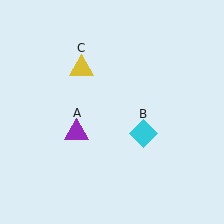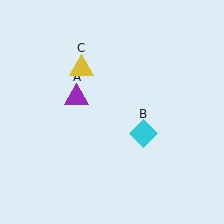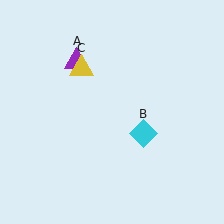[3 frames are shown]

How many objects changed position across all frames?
1 object changed position: purple triangle (object A).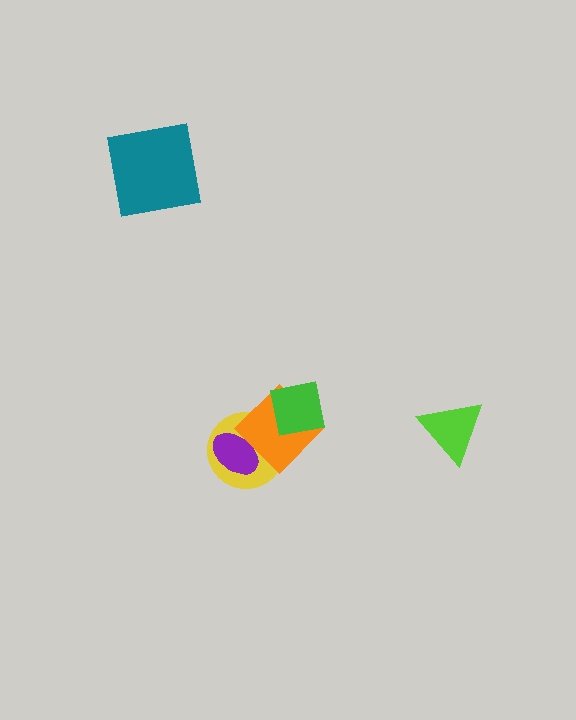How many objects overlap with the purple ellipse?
2 objects overlap with the purple ellipse.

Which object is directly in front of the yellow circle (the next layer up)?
The purple ellipse is directly in front of the yellow circle.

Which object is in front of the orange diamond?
The green square is in front of the orange diamond.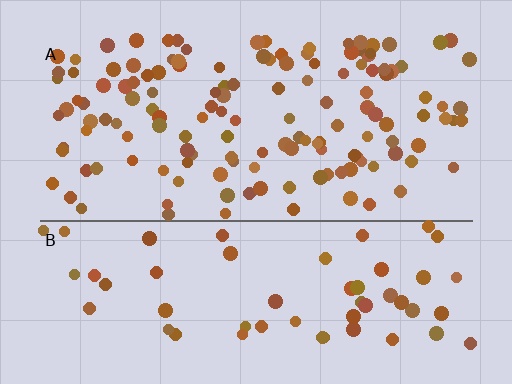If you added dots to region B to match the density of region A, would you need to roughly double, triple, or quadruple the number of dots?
Approximately double.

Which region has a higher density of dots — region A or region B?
A (the top).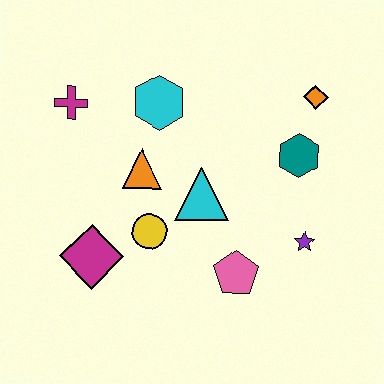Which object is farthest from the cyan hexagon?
The purple star is farthest from the cyan hexagon.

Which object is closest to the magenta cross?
The cyan hexagon is closest to the magenta cross.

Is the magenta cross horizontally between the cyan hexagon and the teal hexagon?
No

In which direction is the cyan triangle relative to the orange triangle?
The cyan triangle is to the right of the orange triangle.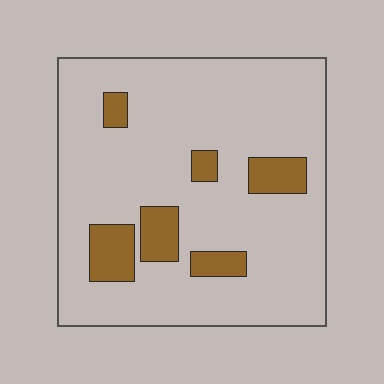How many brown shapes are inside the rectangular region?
6.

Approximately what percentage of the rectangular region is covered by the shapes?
Approximately 15%.